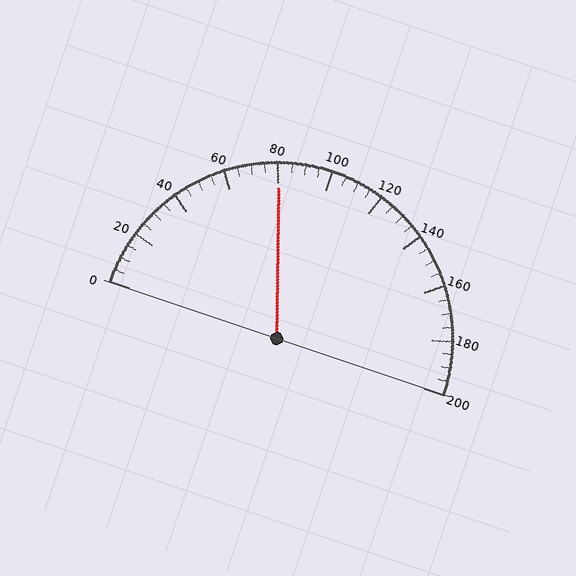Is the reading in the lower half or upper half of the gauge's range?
The reading is in the lower half of the range (0 to 200).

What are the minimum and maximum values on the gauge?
The gauge ranges from 0 to 200.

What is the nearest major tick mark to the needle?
The nearest major tick mark is 80.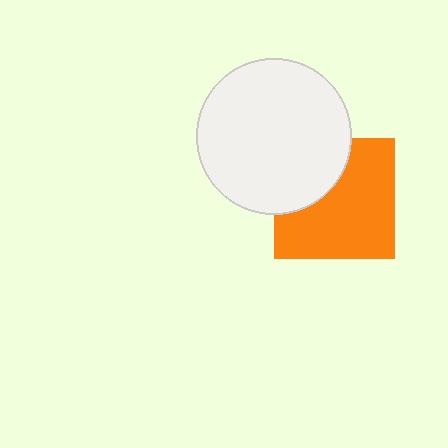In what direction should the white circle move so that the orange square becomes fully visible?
The white circle should move toward the upper-left. That is the shortest direction to clear the overlap and leave the orange square fully visible.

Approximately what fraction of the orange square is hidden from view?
Roughly 32% of the orange square is hidden behind the white circle.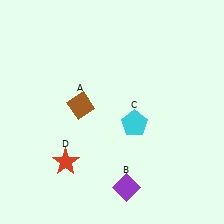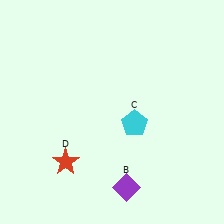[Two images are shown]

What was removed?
The brown diamond (A) was removed in Image 2.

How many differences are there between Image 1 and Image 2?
There is 1 difference between the two images.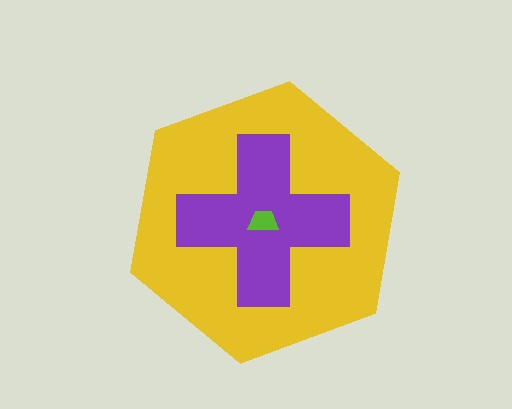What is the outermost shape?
The yellow hexagon.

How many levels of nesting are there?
3.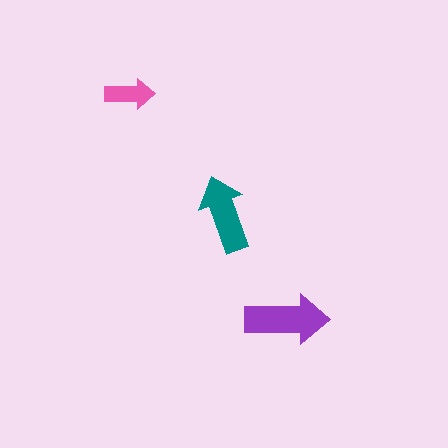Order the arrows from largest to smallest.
the purple one, the teal one, the pink one.